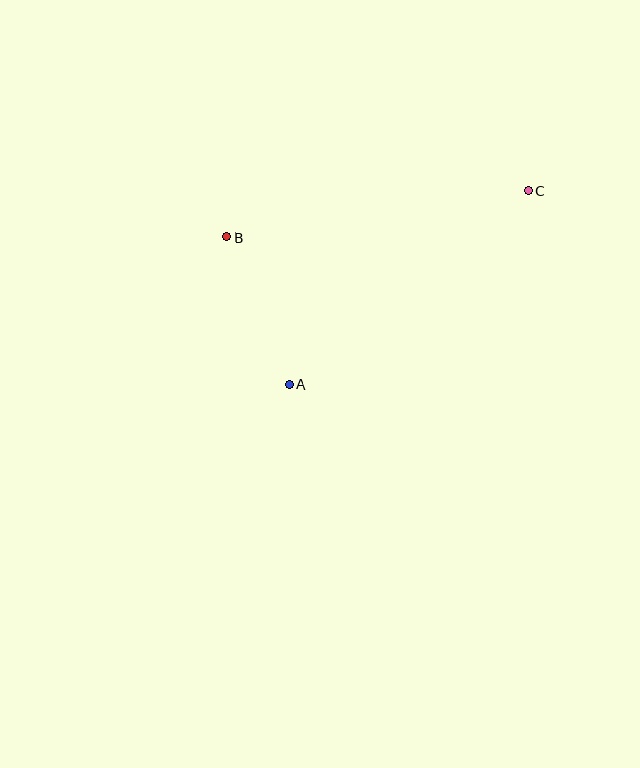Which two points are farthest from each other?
Points A and C are farthest from each other.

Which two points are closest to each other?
Points A and B are closest to each other.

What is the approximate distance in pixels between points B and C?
The distance between B and C is approximately 305 pixels.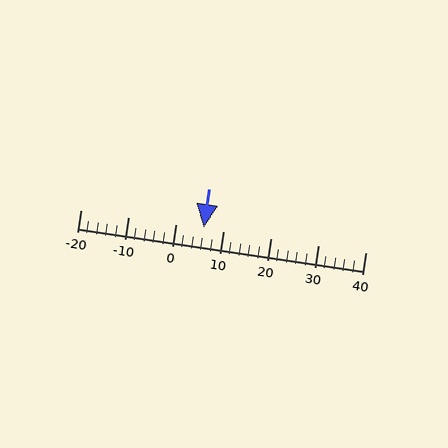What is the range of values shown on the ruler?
The ruler shows values from -20 to 40.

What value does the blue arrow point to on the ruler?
The blue arrow points to approximately 6.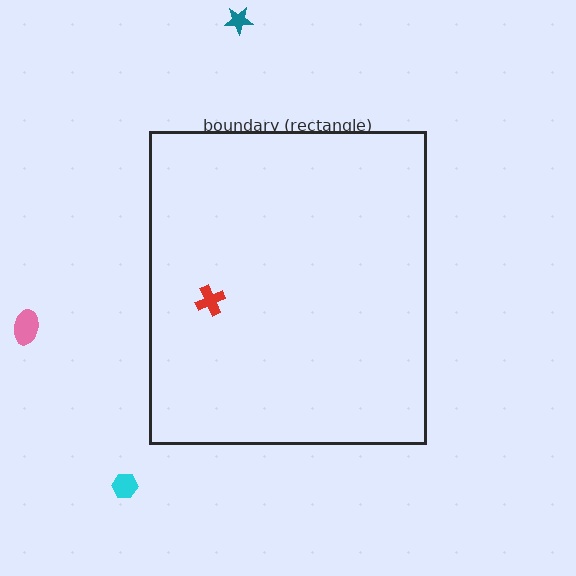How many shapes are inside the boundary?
1 inside, 3 outside.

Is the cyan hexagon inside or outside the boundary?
Outside.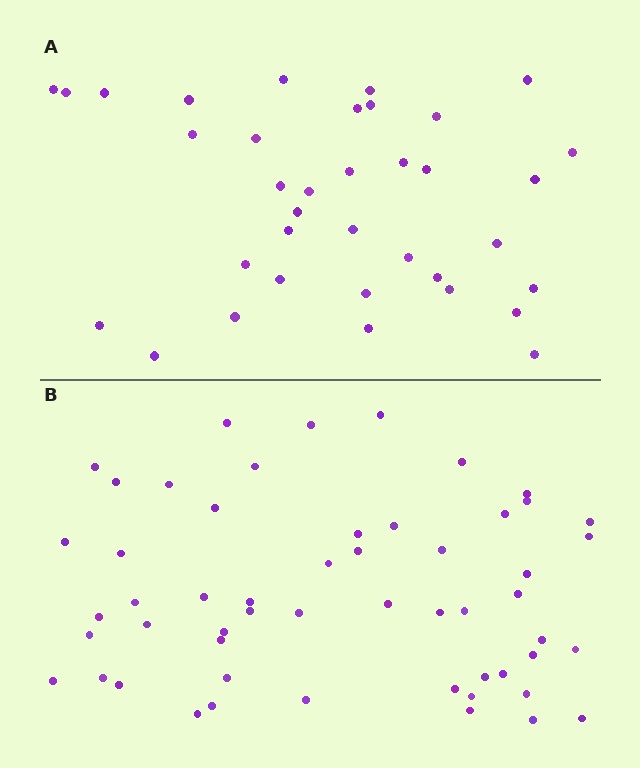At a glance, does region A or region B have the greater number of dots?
Region B (the bottom region) has more dots.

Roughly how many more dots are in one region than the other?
Region B has approximately 20 more dots than region A.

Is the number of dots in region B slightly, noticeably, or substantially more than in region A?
Region B has substantially more. The ratio is roughly 1.5 to 1.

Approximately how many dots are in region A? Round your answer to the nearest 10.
About 40 dots. (The exact count is 36, which rounds to 40.)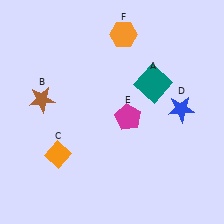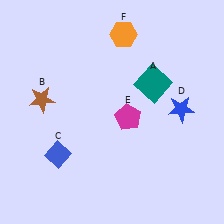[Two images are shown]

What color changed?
The diamond (C) changed from orange in Image 1 to blue in Image 2.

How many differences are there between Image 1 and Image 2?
There is 1 difference between the two images.